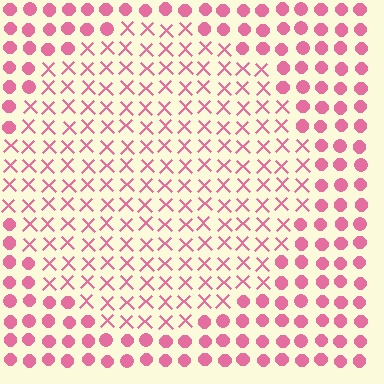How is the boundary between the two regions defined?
The boundary is defined by a change in element shape: X marks inside vs. circles outside. All elements share the same color and spacing.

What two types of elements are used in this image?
The image uses X marks inside the circle region and circles outside it.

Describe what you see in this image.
The image is filled with small pink elements arranged in a uniform grid. A circle-shaped region contains X marks, while the surrounding area contains circles. The boundary is defined purely by the change in element shape.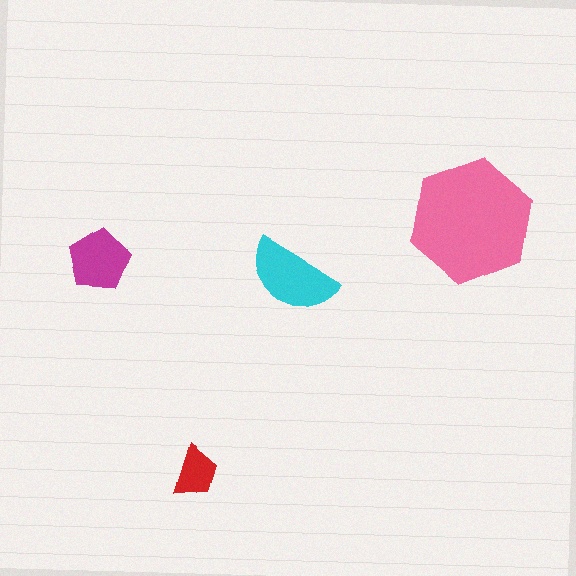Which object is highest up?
The pink hexagon is topmost.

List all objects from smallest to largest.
The red trapezoid, the magenta pentagon, the cyan semicircle, the pink hexagon.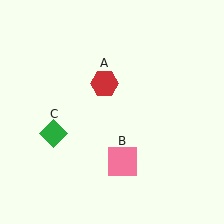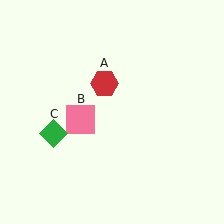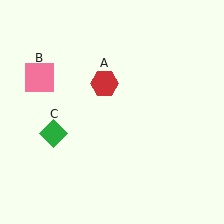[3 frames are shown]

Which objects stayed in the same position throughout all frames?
Red hexagon (object A) and green diamond (object C) remained stationary.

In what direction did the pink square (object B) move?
The pink square (object B) moved up and to the left.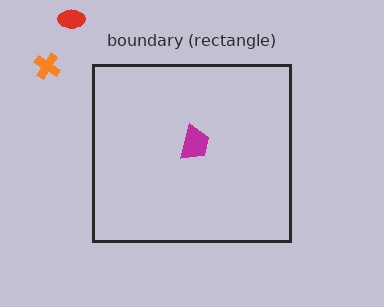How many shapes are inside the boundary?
1 inside, 2 outside.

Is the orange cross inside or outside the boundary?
Outside.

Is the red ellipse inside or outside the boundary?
Outside.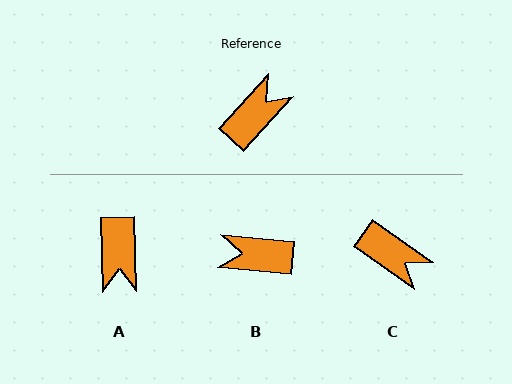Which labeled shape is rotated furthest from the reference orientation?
A, about 136 degrees away.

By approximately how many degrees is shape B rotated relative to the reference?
Approximately 127 degrees counter-clockwise.